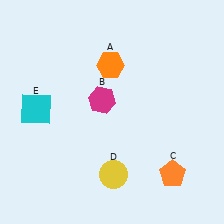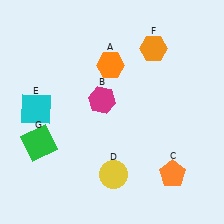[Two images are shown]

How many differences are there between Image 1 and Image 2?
There are 2 differences between the two images.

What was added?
An orange hexagon (F), a green square (G) were added in Image 2.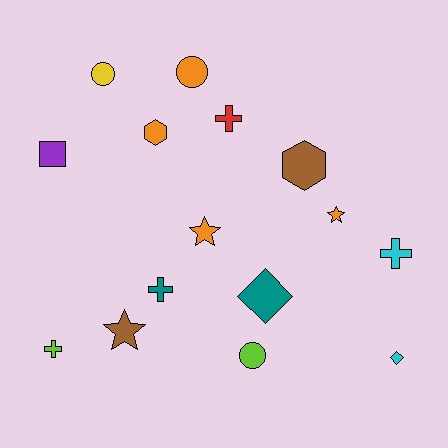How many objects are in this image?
There are 15 objects.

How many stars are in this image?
There are 3 stars.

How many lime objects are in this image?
There are 2 lime objects.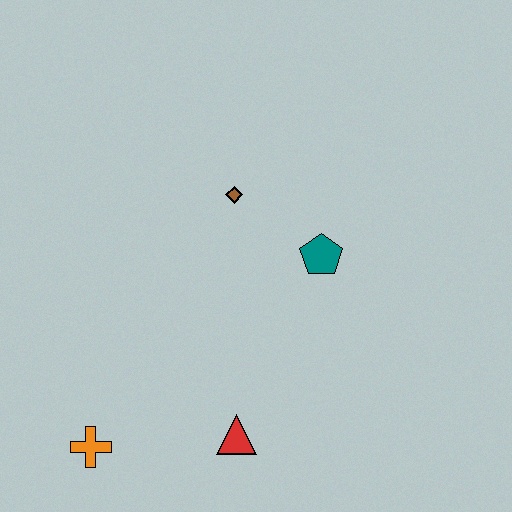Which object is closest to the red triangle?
The orange cross is closest to the red triangle.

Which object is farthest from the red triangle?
The brown diamond is farthest from the red triangle.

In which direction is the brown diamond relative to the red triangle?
The brown diamond is above the red triangle.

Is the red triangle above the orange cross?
Yes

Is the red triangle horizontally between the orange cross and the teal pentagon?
Yes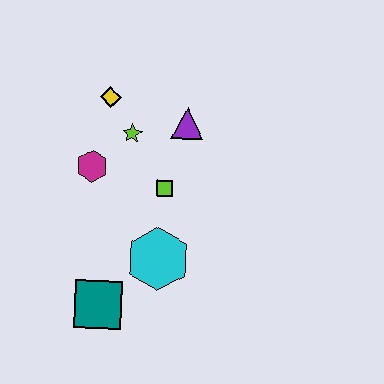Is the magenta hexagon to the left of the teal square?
Yes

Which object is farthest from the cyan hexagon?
The yellow diamond is farthest from the cyan hexagon.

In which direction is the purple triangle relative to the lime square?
The purple triangle is above the lime square.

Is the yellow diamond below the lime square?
No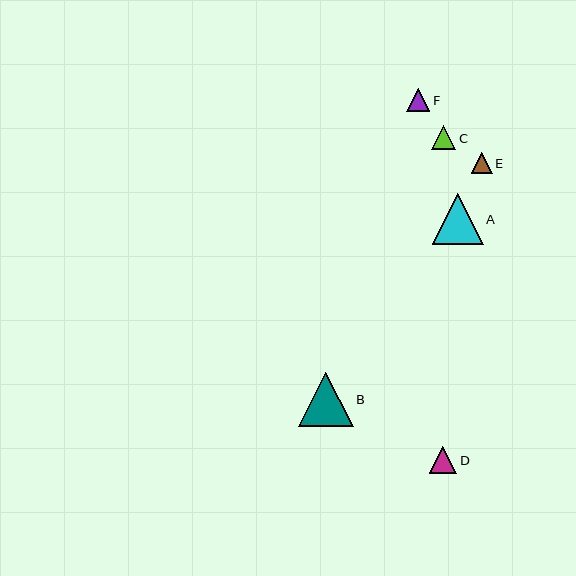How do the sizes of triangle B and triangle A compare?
Triangle B and triangle A are approximately the same size.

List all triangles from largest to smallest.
From largest to smallest: B, A, D, C, F, E.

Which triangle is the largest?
Triangle B is the largest with a size of approximately 54 pixels.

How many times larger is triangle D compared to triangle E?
Triangle D is approximately 1.3 times the size of triangle E.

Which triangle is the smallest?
Triangle E is the smallest with a size of approximately 21 pixels.